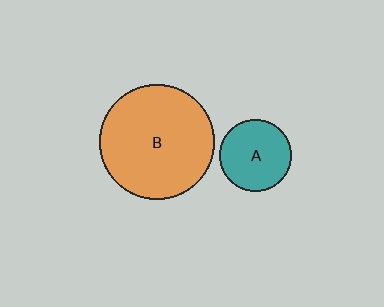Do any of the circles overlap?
No, none of the circles overlap.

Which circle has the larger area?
Circle B (orange).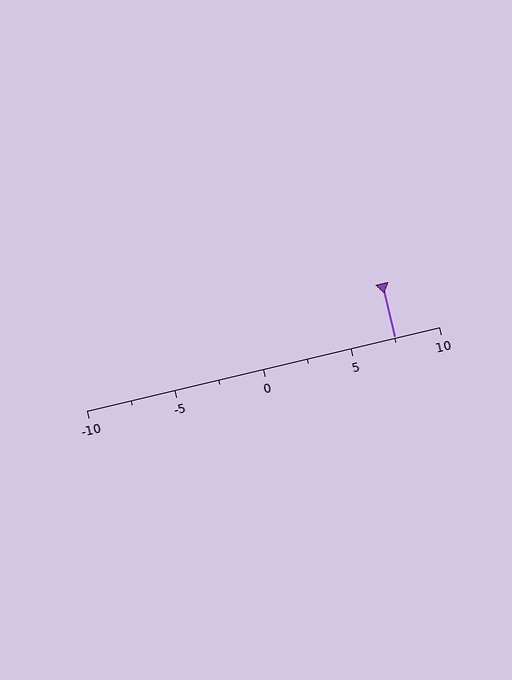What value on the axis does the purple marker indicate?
The marker indicates approximately 7.5.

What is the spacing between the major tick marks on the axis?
The major ticks are spaced 5 apart.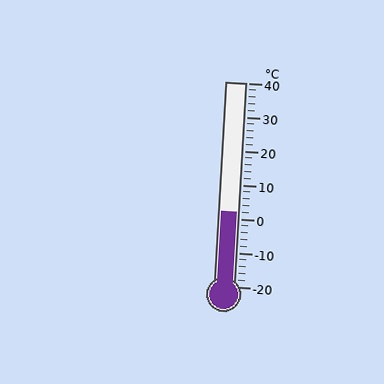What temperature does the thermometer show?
The thermometer shows approximately 2°C.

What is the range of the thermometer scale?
The thermometer scale ranges from -20°C to 40°C.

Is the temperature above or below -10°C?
The temperature is above -10°C.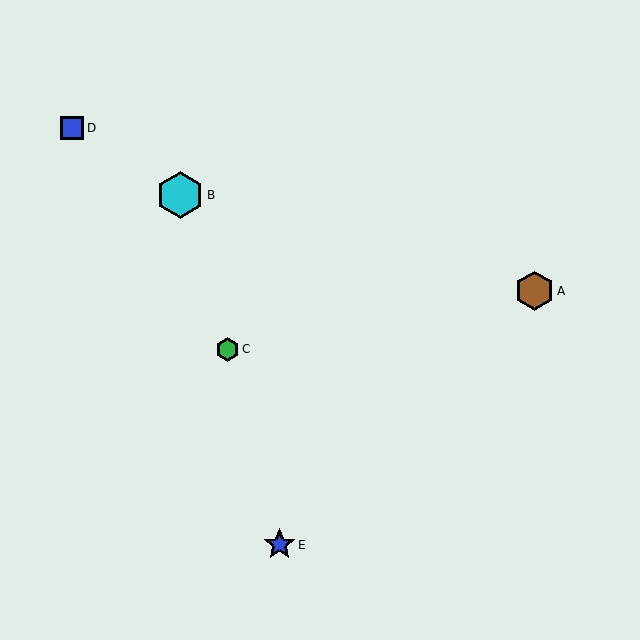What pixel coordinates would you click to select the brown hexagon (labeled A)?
Click at (534, 291) to select the brown hexagon A.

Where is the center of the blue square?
The center of the blue square is at (72, 128).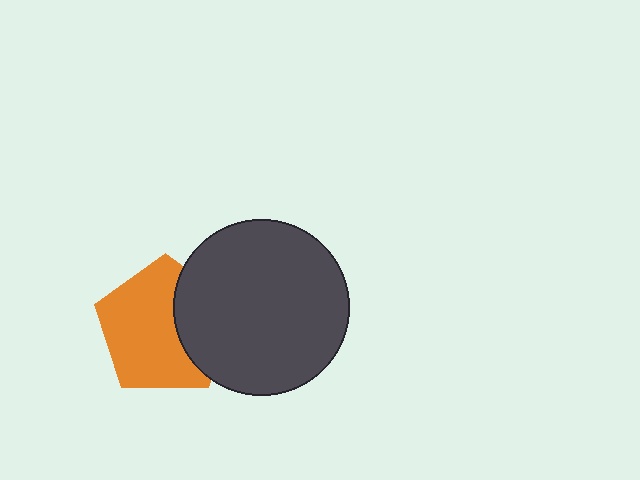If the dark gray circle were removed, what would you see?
You would see the complete orange pentagon.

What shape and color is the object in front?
The object in front is a dark gray circle.